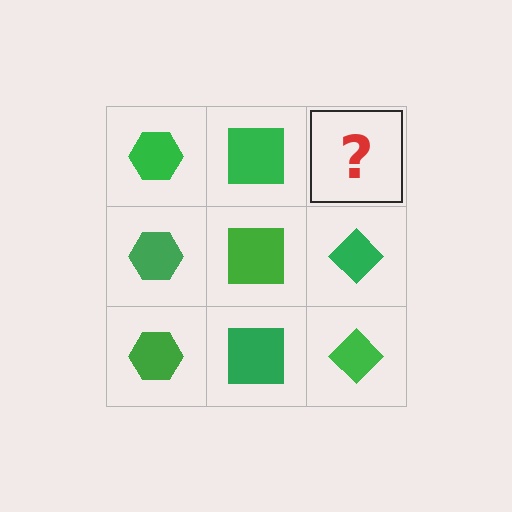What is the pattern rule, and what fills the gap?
The rule is that each column has a consistent shape. The gap should be filled with a green diamond.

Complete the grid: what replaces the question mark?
The question mark should be replaced with a green diamond.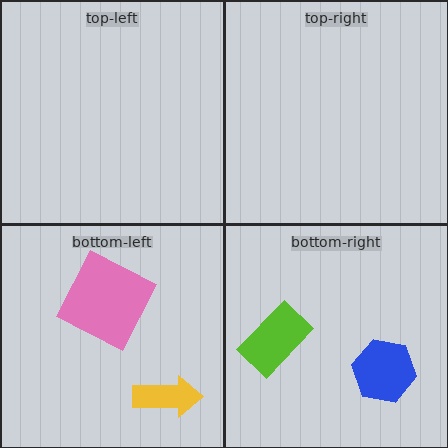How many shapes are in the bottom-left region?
2.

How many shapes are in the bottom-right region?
2.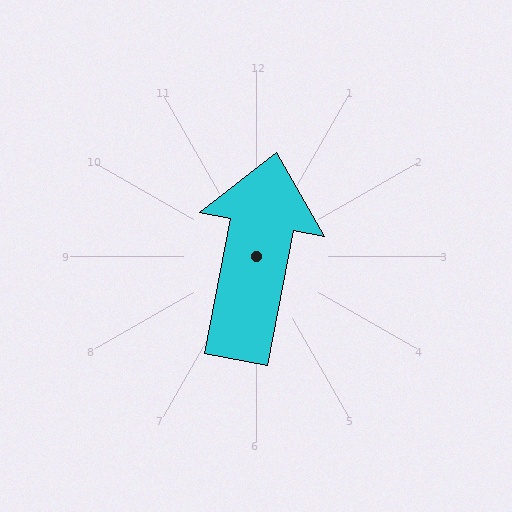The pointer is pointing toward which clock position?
Roughly 12 o'clock.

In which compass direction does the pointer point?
North.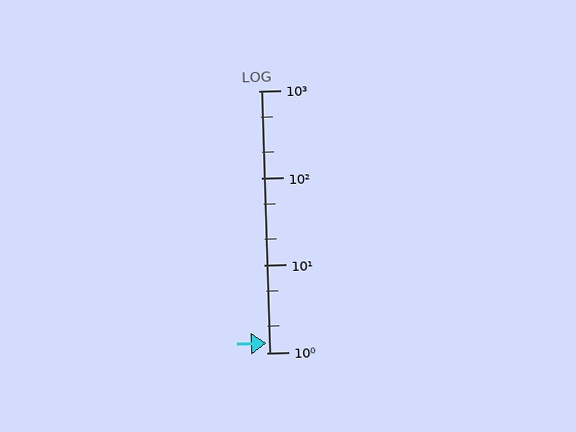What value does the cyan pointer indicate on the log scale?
The pointer indicates approximately 1.3.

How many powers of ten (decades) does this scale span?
The scale spans 3 decades, from 1 to 1000.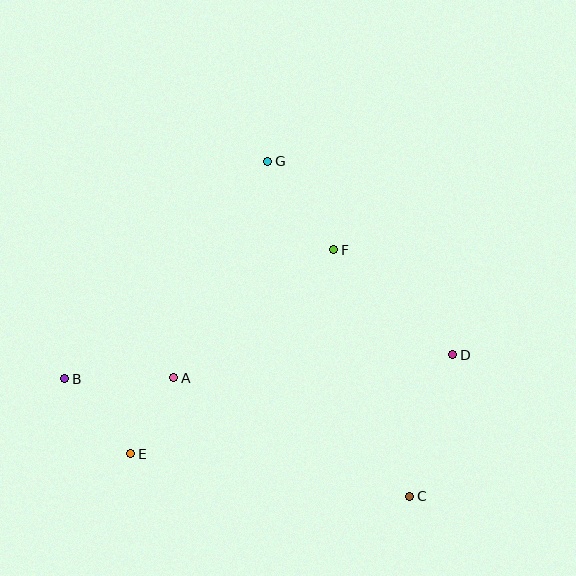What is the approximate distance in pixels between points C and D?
The distance between C and D is approximately 148 pixels.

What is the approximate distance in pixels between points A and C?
The distance between A and C is approximately 264 pixels.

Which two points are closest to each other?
Points A and E are closest to each other.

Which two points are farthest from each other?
Points B and D are farthest from each other.